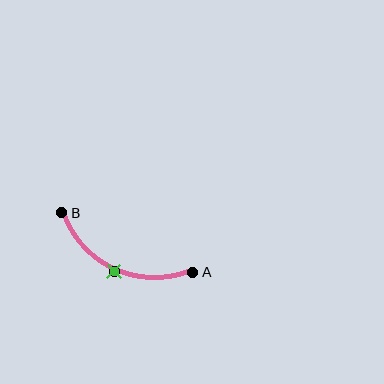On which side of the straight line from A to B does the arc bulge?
The arc bulges below the straight line connecting A and B.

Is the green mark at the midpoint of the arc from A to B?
Yes. The green mark lies on the arc at equal arc-length from both A and B — it is the arc midpoint.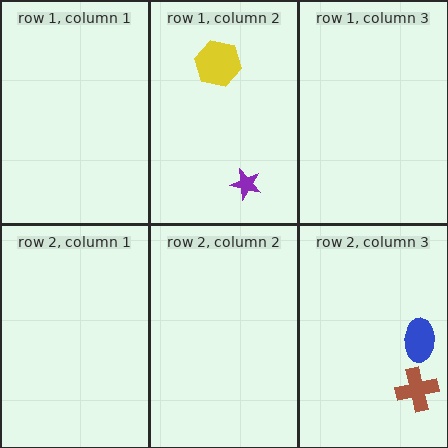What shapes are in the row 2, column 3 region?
The brown cross, the blue ellipse.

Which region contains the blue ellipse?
The row 2, column 3 region.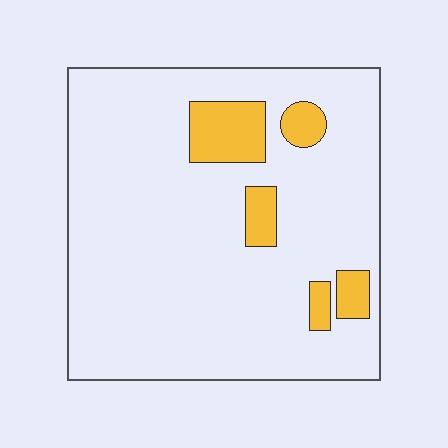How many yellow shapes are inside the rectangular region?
5.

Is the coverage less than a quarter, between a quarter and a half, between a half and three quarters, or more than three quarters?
Less than a quarter.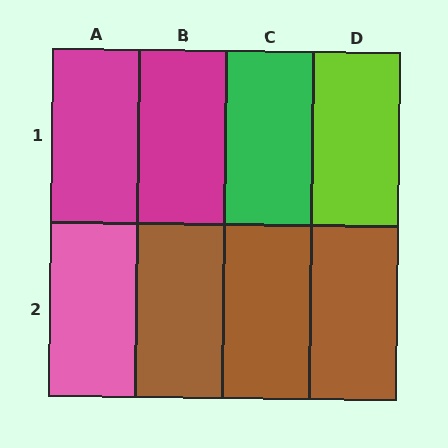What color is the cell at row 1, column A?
Magenta.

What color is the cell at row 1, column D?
Lime.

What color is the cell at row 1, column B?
Magenta.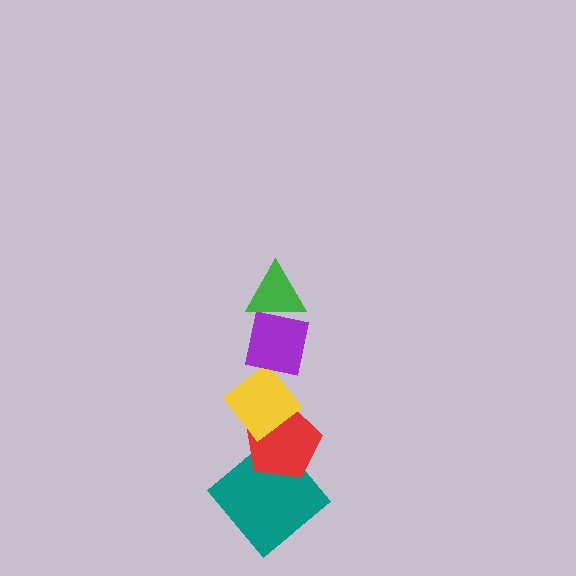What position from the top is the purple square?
The purple square is 2nd from the top.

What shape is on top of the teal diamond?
The red pentagon is on top of the teal diamond.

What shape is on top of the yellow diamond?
The purple square is on top of the yellow diamond.